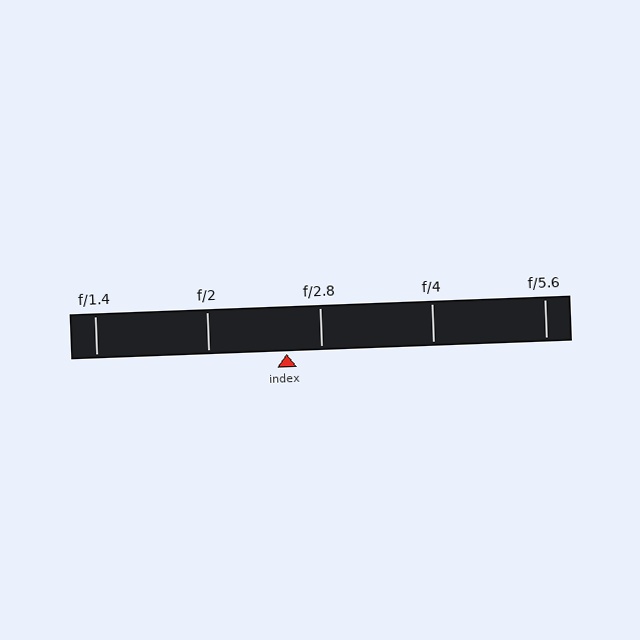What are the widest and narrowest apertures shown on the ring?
The widest aperture shown is f/1.4 and the narrowest is f/5.6.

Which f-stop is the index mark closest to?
The index mark is closest to f/2.8.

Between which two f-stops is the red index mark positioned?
The index mark is between f/2 and f/2.8.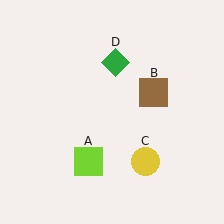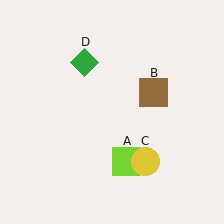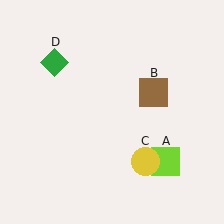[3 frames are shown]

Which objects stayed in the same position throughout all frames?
Brown square (object B) and yellow circle (object C) remained stationary.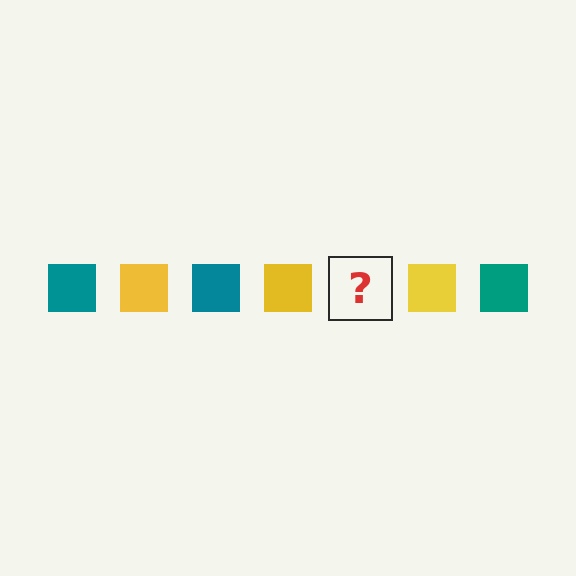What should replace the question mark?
The question mark should be replaced with a teal square.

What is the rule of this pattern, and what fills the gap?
The rule is that the pattern cycles through teal, yellow squares. The gap should be filled with a teal square.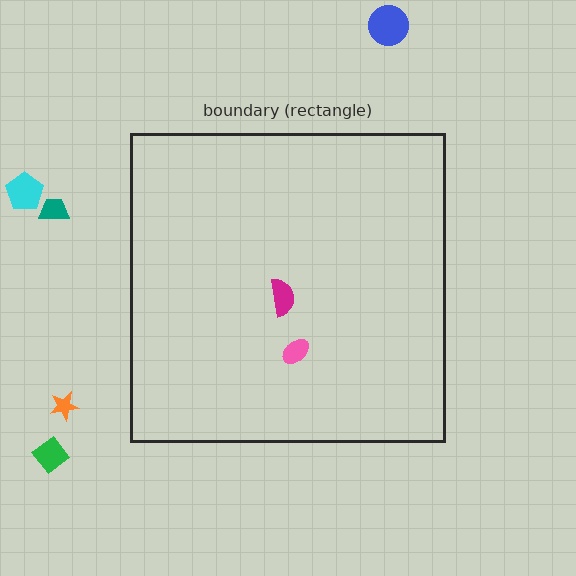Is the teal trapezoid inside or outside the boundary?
Outside.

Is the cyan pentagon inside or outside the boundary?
Outside.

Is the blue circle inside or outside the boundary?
Outside.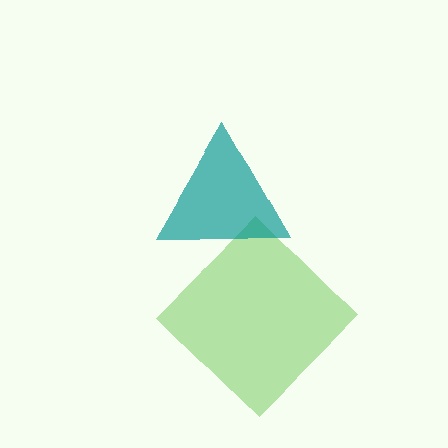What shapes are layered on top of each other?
The layered shapes are: a lime diamond, a teal triangle.